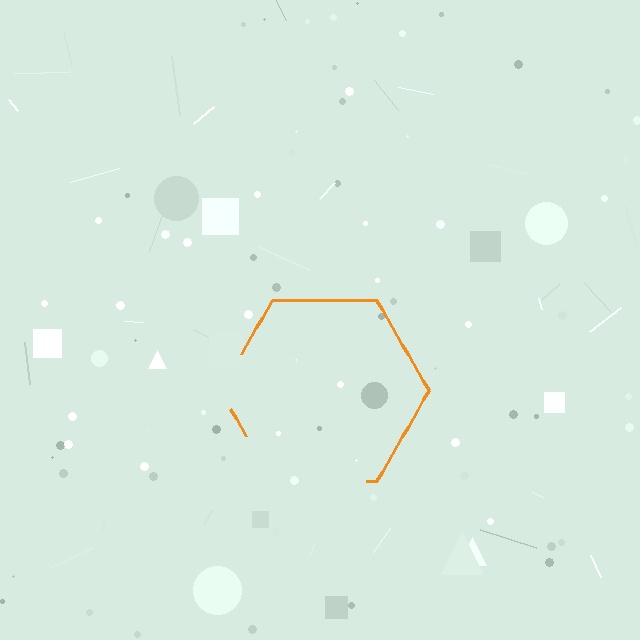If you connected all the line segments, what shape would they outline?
They would outline a hexagon.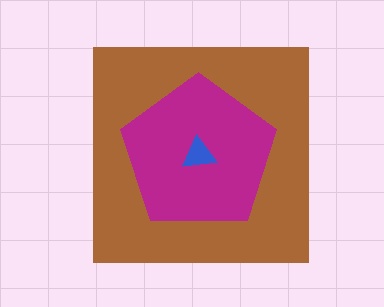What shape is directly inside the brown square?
The magenta pentagon.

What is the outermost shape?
The brown square.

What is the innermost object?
The blue triangle.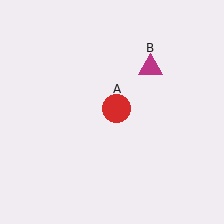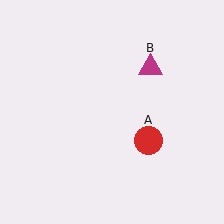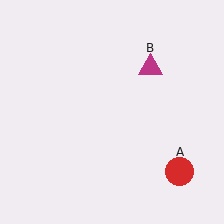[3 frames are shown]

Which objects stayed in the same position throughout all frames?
Magenta triangle (object B) remained stationary.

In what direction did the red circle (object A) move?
The red circle (object A) moved down and to the right.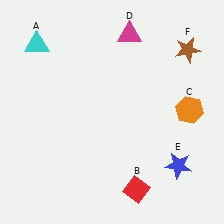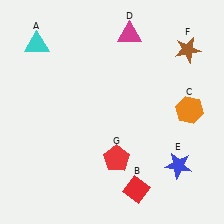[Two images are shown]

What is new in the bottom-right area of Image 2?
A red pentagon (G) was added in the bottom-right area of Image 2.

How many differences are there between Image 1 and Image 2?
There is 1 difference between the two images.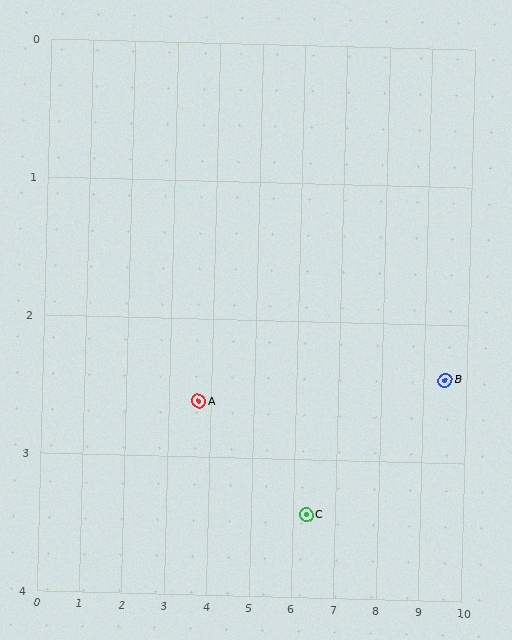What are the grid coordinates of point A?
Point A is at approximately (3.7, 2.6).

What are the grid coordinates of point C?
Point C is at approximately (6.3, 3.4).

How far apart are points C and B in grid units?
Points C and B are about 3.4 grid units apart.